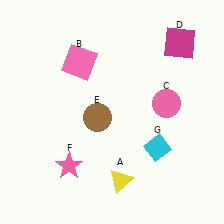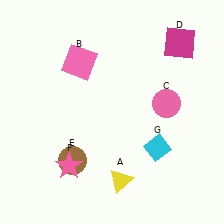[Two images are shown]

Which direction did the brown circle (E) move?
The brown circle (E) moved down.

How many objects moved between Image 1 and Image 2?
1 object moved between the two images.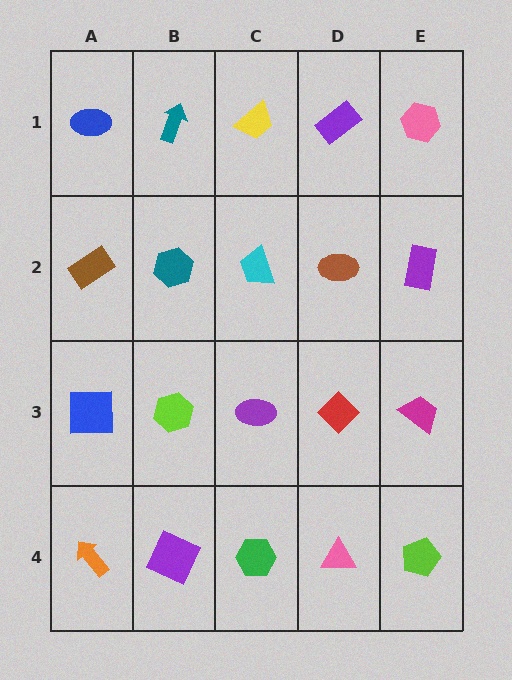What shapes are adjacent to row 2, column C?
A yellow trapezoid (row 1, column C), a purple ellipse (row 3, column C), a teal hexagon (row 2, column B), a brown ellipse (row 2, column D).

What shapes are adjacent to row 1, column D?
A brown ellipse (row 2, column D), a yellow trapezoid (row 1, column C), a pink hexagon (row 1, column E).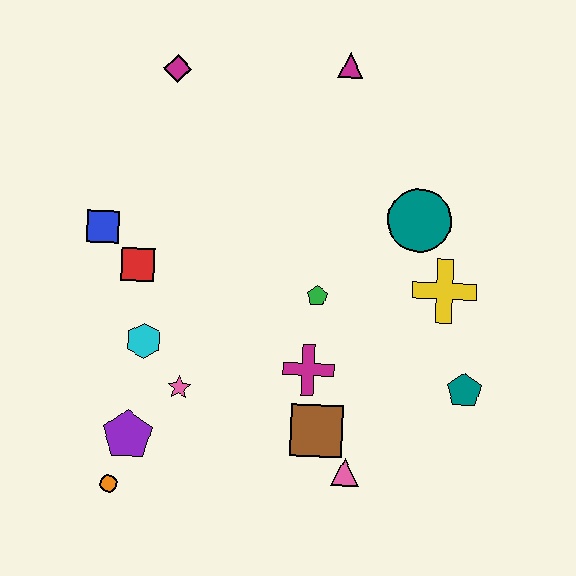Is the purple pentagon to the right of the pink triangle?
No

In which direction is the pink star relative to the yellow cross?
The pink star is to the left of the yellow cross.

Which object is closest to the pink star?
The cyan hexagon is closest to the pink star.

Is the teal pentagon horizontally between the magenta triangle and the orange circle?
No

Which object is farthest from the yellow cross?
The orange circle is farthest from the yellow cross.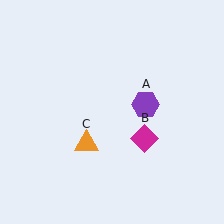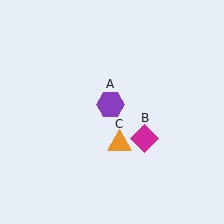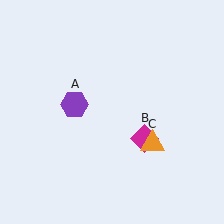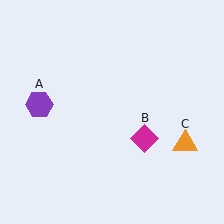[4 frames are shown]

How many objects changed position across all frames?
2 objects changed position: purple hexagon (object A), orange triangle (object C).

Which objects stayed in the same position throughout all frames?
Magenta diamond (object B) remained stationary.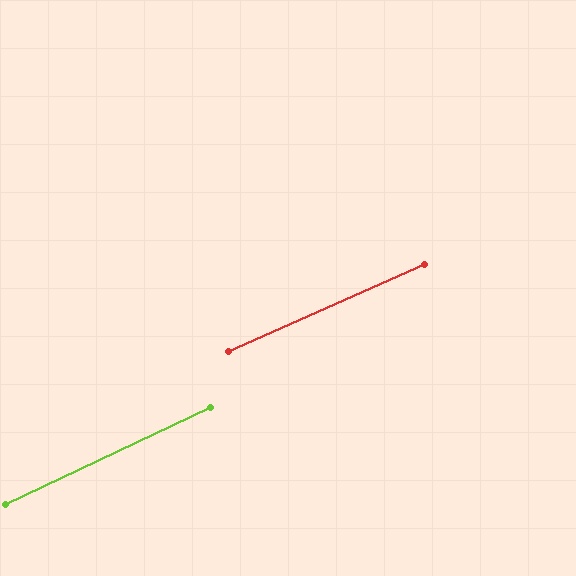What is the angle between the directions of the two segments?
Approximately 2 degrees.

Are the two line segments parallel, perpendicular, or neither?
Parallel — their directions differ by only 1.5°.